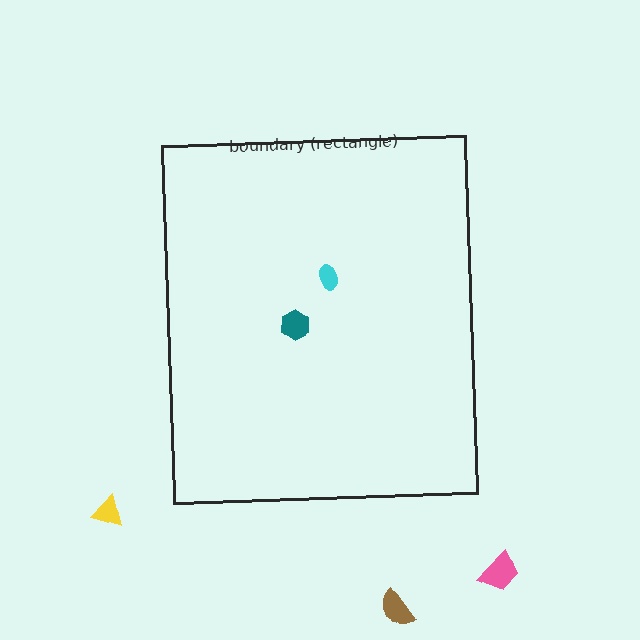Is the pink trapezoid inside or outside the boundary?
Outside.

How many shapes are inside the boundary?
2 inside, 3 outside.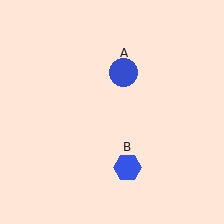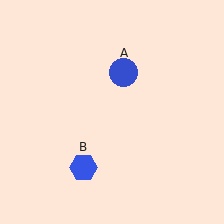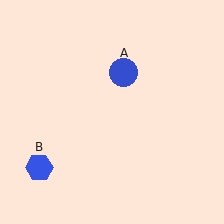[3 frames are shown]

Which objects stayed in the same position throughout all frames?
Blue circle (object A) remained stationary.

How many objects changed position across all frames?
1 object changed position: blue hexagon (object B).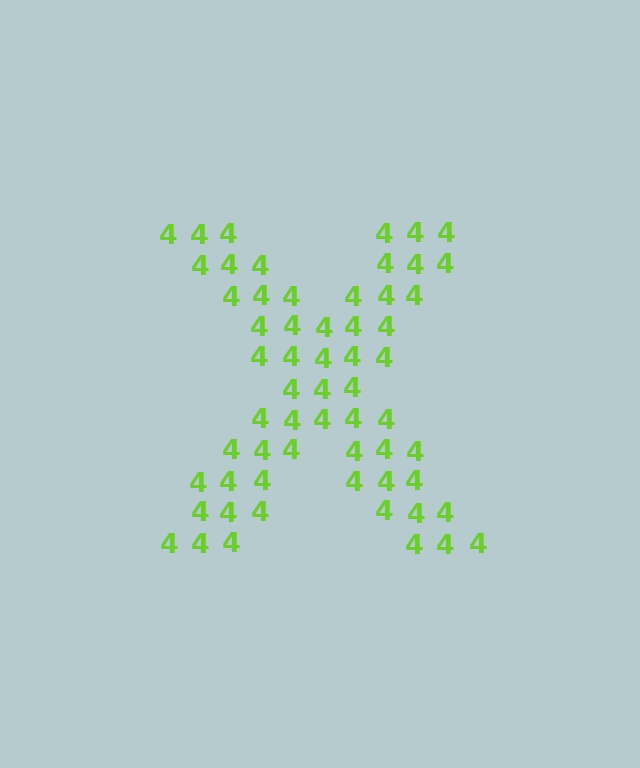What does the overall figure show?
The overall figure shows the letter X.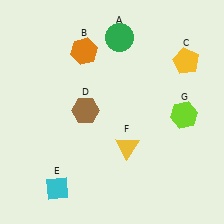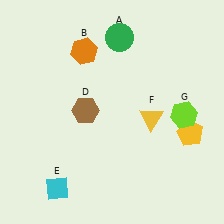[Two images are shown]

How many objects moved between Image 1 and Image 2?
2 objects moved between the two images.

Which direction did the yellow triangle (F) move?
The yellow triangle (F) moved up.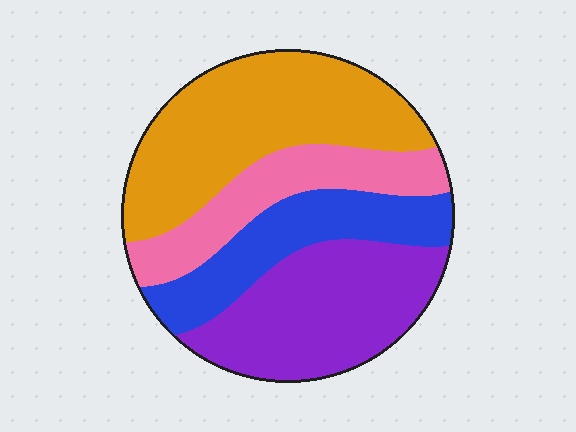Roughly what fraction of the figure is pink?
Pink takes up about one sixth (1/6) of the figure.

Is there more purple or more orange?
Orange.